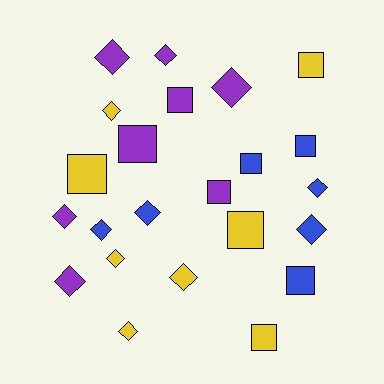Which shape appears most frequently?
Diamond, with 13 objects.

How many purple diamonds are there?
There are 5 purple diamonds.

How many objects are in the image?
There are 23 objects.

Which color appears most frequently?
Purple, with 8 objects.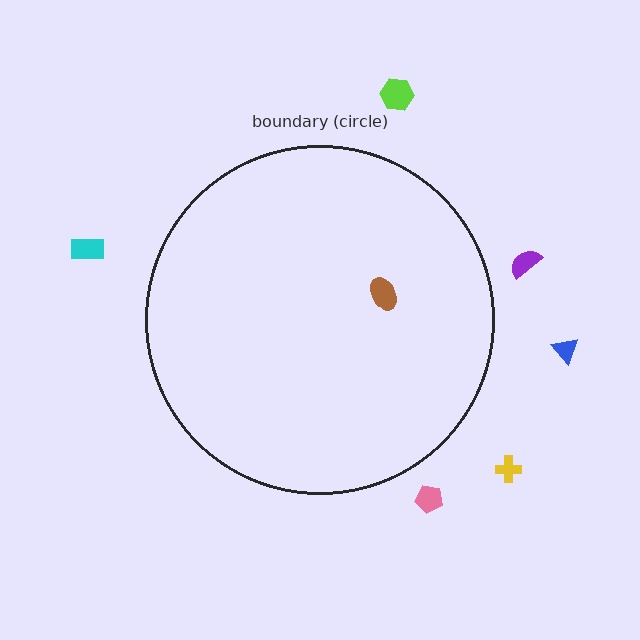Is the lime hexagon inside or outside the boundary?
Outside.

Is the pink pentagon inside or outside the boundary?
Outside.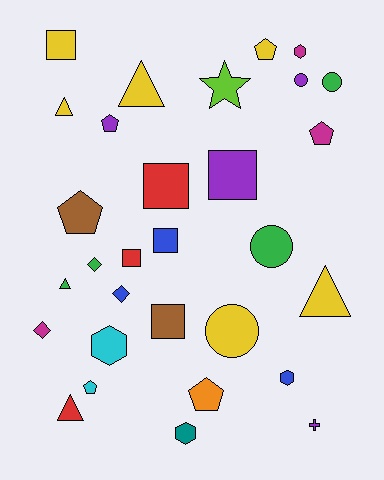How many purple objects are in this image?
There are 4 purple objects.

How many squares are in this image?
There are 6 squares.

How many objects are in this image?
There are 30 objects.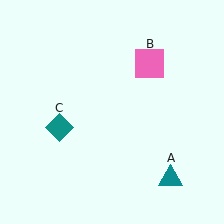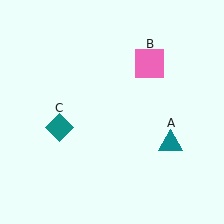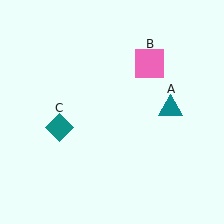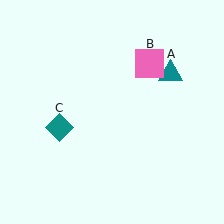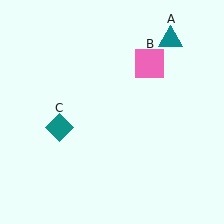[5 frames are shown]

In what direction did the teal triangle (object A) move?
The teal triangle (object A) moved up.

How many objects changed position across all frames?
1 object changed position: teal triangle (object A).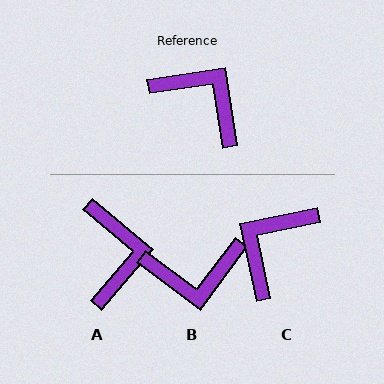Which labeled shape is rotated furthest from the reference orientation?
B, about 135 degrees away.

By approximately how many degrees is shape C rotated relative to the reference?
Approximately 94 degrees counter-clockwise.